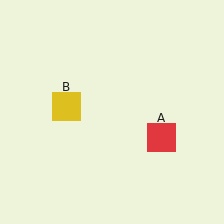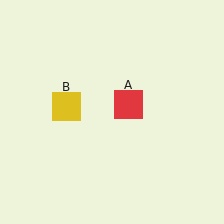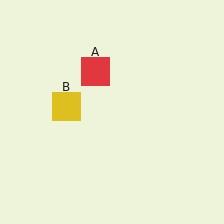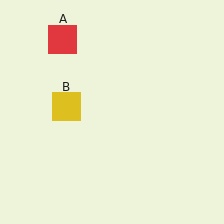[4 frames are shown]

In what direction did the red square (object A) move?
The red square (object A) moved up and to the left.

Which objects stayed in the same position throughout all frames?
Yellow square (object B) remained stationary.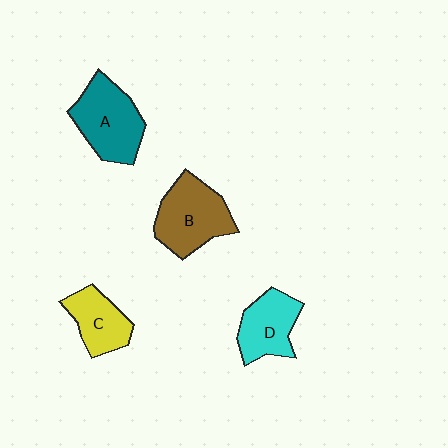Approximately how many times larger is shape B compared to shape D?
Approximately 1.3 times.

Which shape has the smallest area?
Shape C (yellow).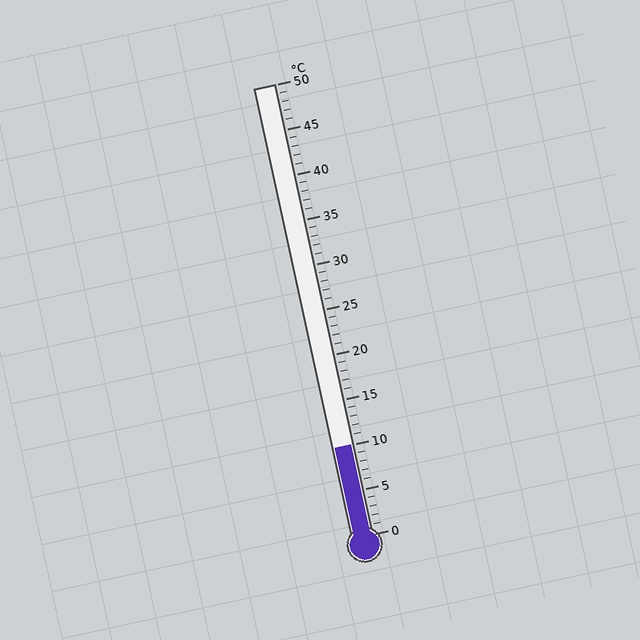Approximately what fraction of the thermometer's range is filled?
The thermometer is filled to approximately 20% of its range.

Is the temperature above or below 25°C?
The temperature is below 25°C.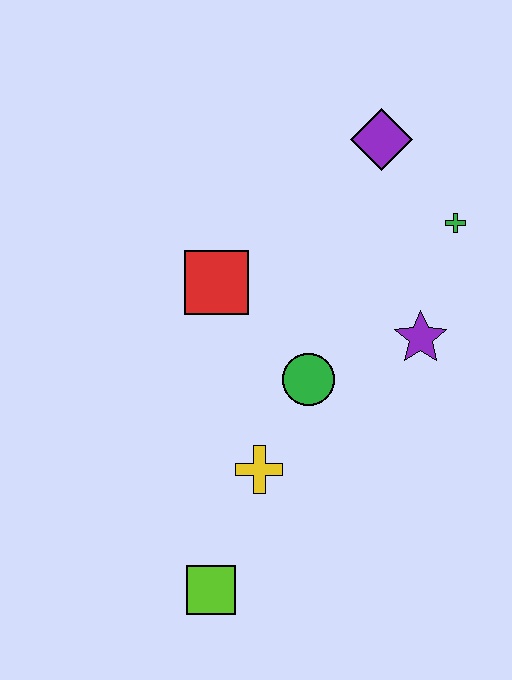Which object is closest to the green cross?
The purple diamond is closest to the green cross.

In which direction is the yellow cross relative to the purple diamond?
The yellow cross is below the purple diamond.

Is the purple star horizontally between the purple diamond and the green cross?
Yes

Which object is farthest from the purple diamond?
The lime square is farthest from the purple diamond.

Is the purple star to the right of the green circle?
Yes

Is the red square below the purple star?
No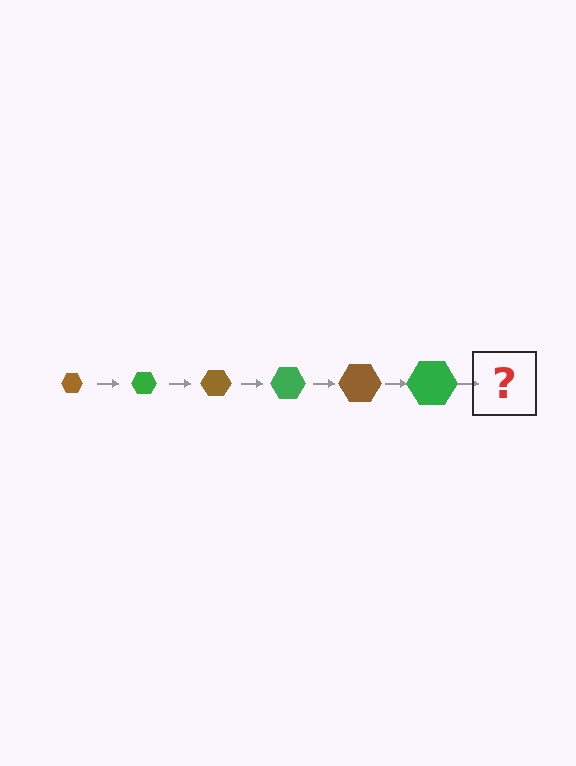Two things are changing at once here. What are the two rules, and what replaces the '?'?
The two rules are that the hexagon grows larger each step and the color cycles through brown and green. The '?' should be a brown hexagon, larger than the previous one.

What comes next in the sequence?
The next element should be a brown hexagon, larger than the previous one.